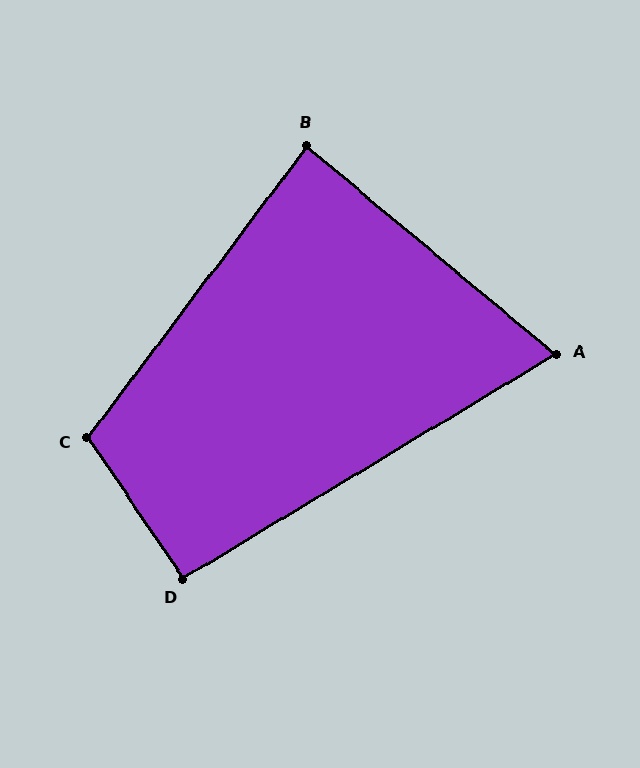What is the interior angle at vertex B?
Approximately 87 degrees (approximately right).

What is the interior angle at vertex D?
Approximately 93 degrees (approximately right).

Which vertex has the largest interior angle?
C, at approximately 109 degrees.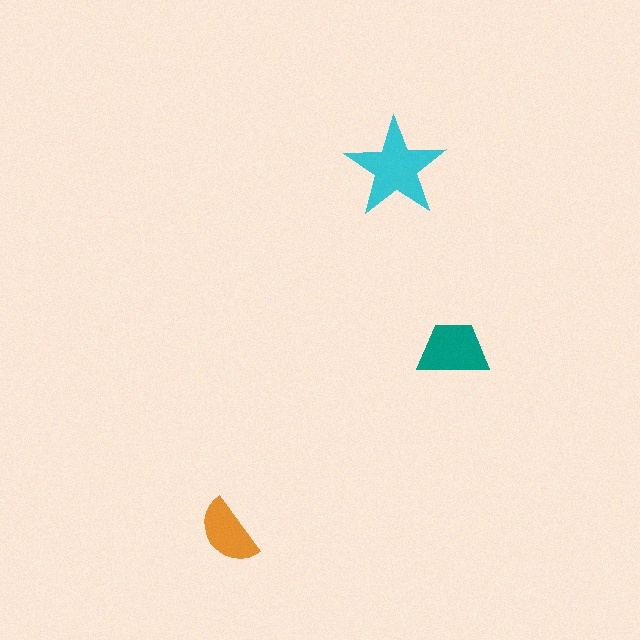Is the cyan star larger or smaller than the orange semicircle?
Larger.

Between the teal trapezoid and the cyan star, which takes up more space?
The cyan star.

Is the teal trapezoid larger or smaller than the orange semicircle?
Larger.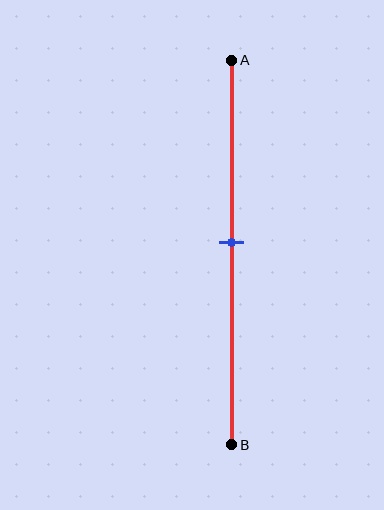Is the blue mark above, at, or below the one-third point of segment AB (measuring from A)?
The blue mark is below the one-third point of segment AB.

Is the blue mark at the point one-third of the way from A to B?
No, the mark is at about 45% from A, not at the 33% one-third point.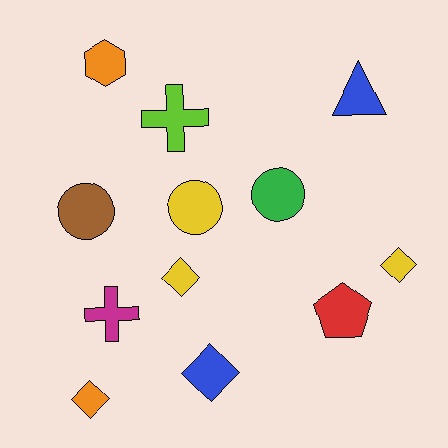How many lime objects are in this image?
There is 1 lime object.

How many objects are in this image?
There are 12 objects.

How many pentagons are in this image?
There is 1 pentagon.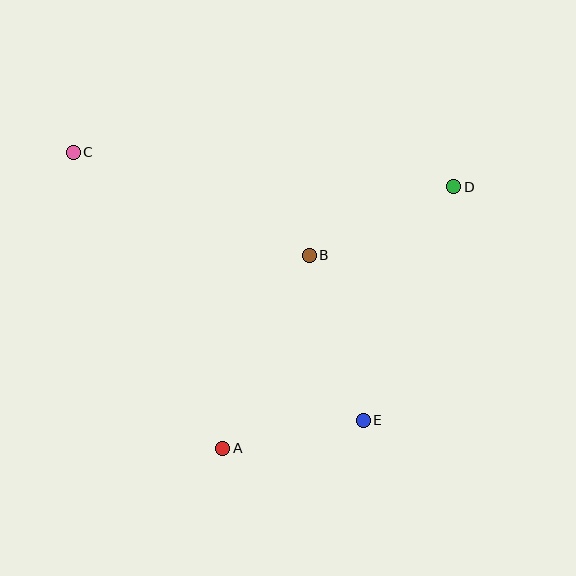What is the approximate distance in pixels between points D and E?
The distance between D and E is approximately 250 pixels.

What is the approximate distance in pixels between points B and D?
The distance between B and D is approximately 160 pixels.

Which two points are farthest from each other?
Points C and E are farthest from each other.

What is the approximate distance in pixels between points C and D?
The distance between C and D is approximately 382 pixels.